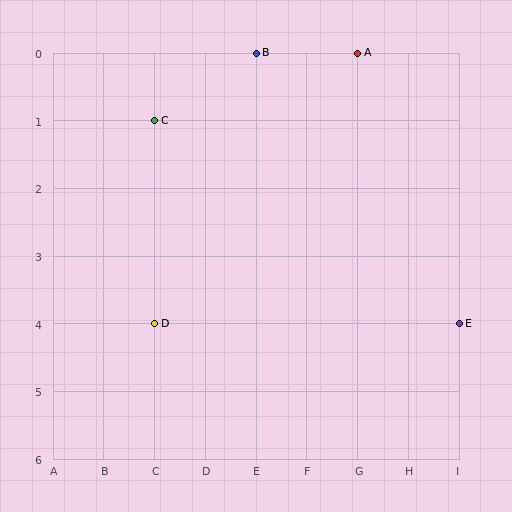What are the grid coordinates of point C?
Point C is at grid coordinates (C, 1).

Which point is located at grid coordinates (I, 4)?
Point E is at (I, 4).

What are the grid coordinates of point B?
Point B is at grid coordinates (E, 0).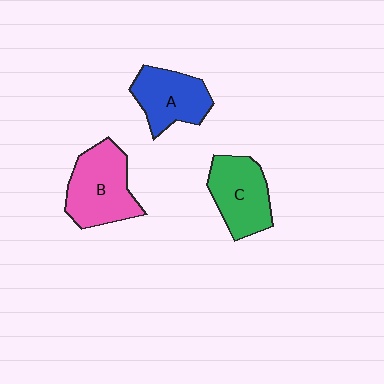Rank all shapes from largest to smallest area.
From largest to smallest: B (pink), C (green), A (blue).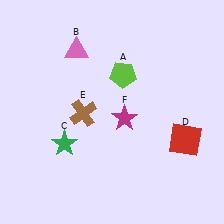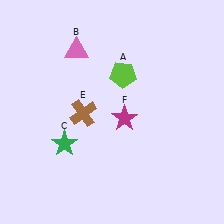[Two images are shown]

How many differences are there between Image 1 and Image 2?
There is 1 difference between the two images.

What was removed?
The red square (D) was removed in Image 2.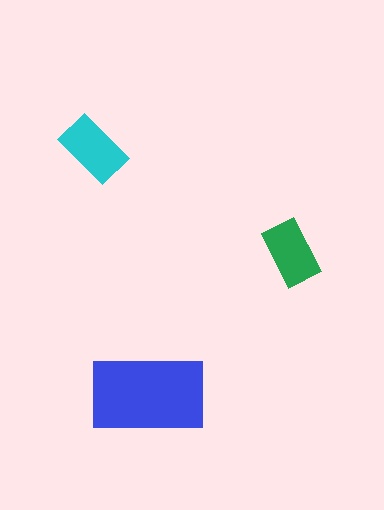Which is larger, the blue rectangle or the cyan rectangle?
The blue one.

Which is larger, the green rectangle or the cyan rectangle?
The cyan one.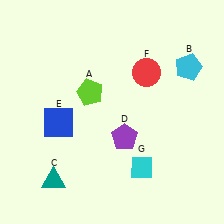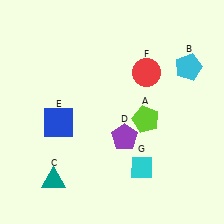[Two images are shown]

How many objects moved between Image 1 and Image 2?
1 object moved between the two images.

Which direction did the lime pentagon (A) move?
The lime pentagon (A) moved right.